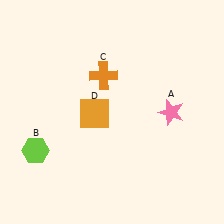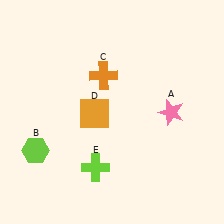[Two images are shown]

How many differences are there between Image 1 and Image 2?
There is 1 difference between the two images.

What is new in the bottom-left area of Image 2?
A lime cross (E) was added in the bottom-left area of Image 2.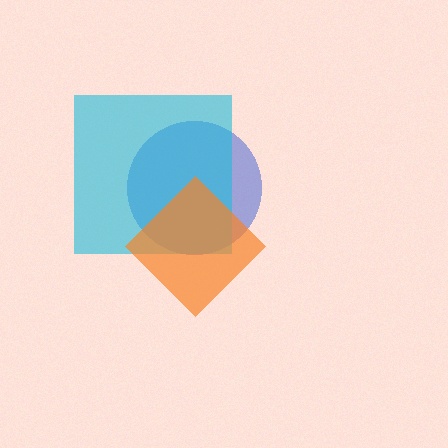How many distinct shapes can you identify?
There are 3 distinct shapes: a blue circle, a cyan square, an orange diamond.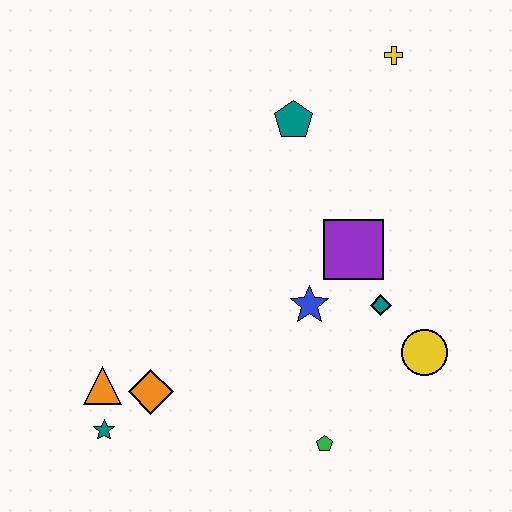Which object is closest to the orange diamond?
The orange triangle is closest to the orange diamond.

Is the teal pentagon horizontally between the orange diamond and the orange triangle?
No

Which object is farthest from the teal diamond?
The teal star is farthest from the teal diamond.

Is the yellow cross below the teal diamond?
No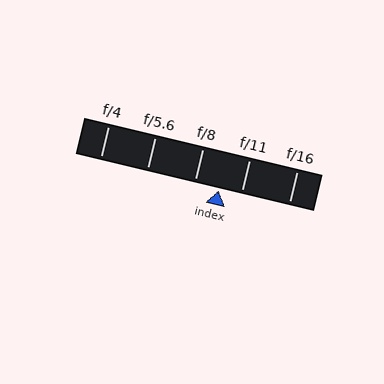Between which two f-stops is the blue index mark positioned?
The index mark is between f/8 and f/11.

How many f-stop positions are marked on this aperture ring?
There are 5 f-stop positions marked.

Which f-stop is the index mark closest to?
The index mark is closest to f/11.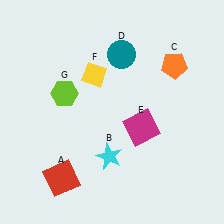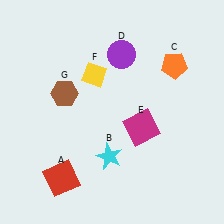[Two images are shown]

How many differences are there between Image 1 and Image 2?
There are 2 differences between the two images.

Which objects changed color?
D changed from teal to purple. G changed from lime to brown.